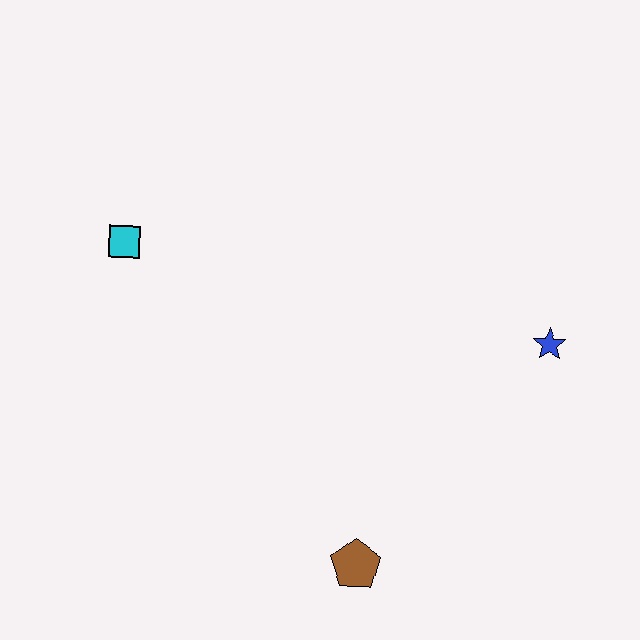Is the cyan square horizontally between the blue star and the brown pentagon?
No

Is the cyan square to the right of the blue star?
No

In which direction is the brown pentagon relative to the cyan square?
The brown pentagon is below the cyan square.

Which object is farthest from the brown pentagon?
The cyan square is farthest from the brown pentagon.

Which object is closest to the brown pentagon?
The blue star is closest to the brown pentagon.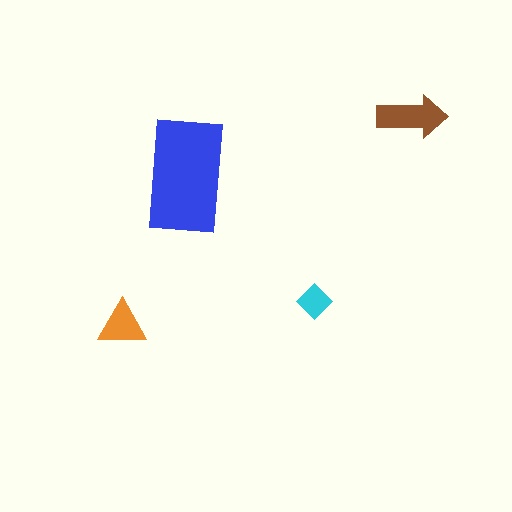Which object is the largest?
The blue rectangle.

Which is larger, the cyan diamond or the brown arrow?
The brown arrow.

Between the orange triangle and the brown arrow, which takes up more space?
The brown arrow.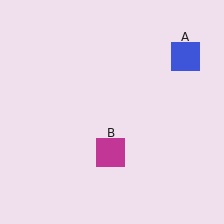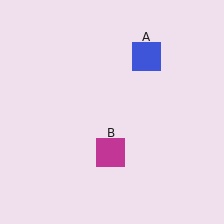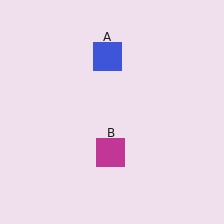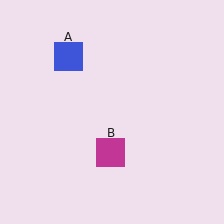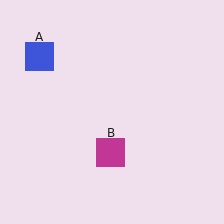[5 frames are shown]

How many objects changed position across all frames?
1 object changed position: blue square (object A).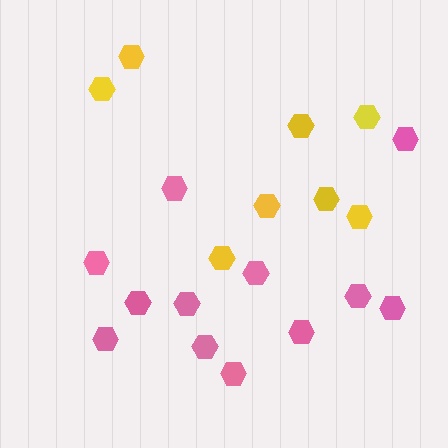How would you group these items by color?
There are 2 groups: one group of pink hexagons (12) and one group of yellow hexagons (8).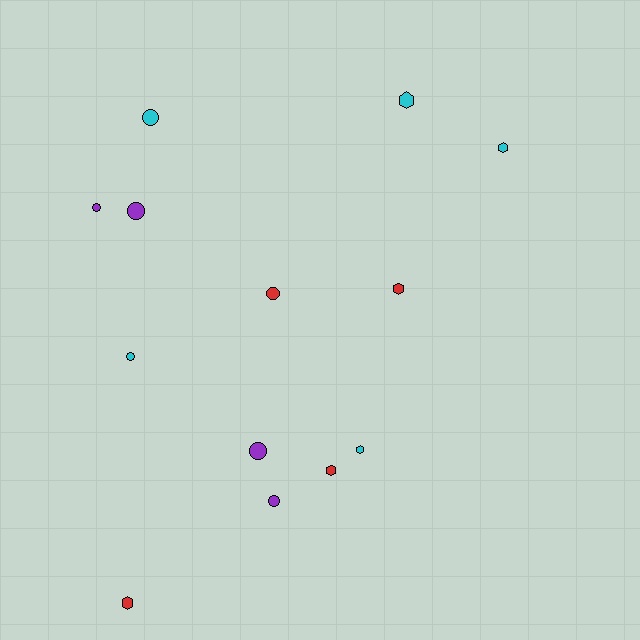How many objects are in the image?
There are 13 objects.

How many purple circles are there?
There are 4 purple circles.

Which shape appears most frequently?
Circle, with 7 objects.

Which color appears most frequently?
Cyan, with 5 objects.